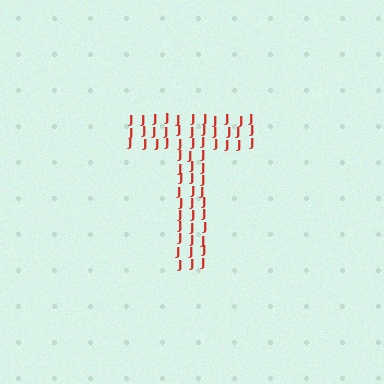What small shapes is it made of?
It is made of small letter J's.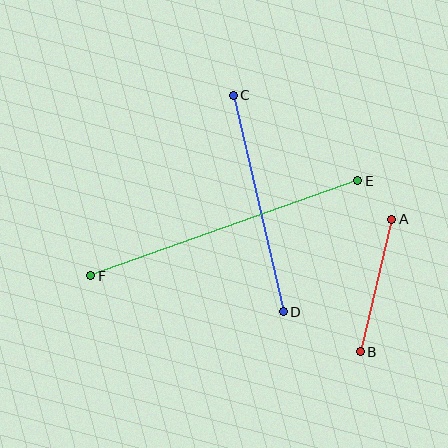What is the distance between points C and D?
The distance is approximately 223 pixels.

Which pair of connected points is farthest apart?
Points E and F are farthest apart.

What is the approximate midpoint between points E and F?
The midpoint is at approximately (224, 228) pixels.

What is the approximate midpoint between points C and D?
The midpoint is at approximately (258, 203) pixels.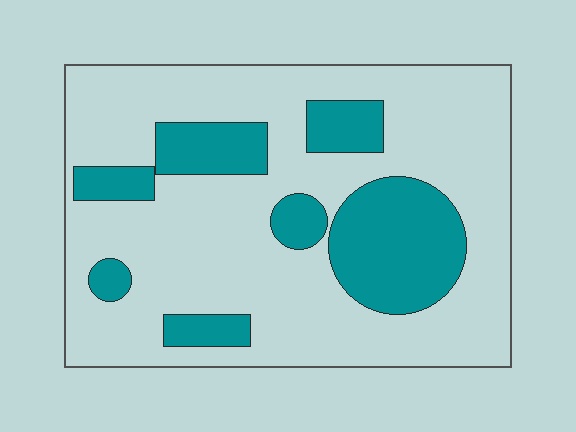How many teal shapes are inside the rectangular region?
7.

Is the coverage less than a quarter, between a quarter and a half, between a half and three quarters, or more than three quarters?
Between a quarter and a half.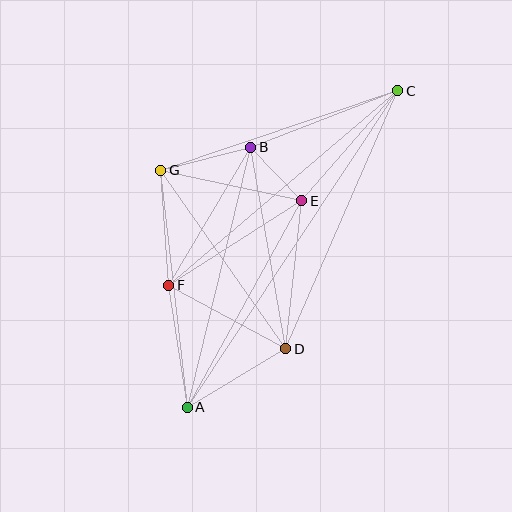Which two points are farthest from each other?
Points A and C are farthest from each other.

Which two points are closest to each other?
Points B and E are closest to each other.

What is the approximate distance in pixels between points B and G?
The distance between B and G is approximately 93 pixels.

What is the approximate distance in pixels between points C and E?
The distance between C and E is approximately 146 pixels.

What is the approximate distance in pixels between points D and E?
The distance between D and E is approximately 149 pixels.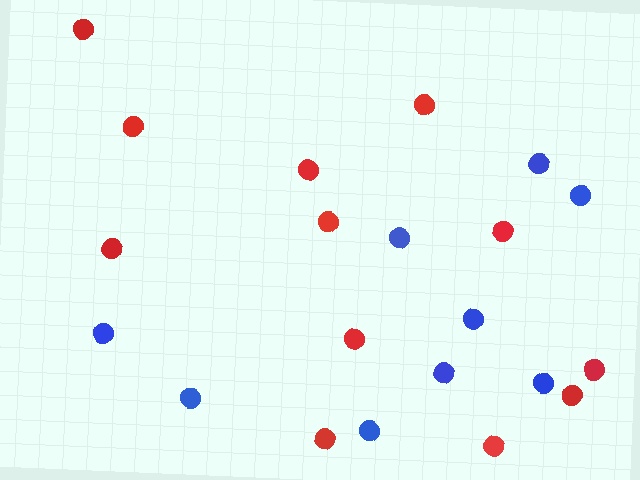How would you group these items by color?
There are 2 groups: one group of blue circles (9) and one group of red circles (12).